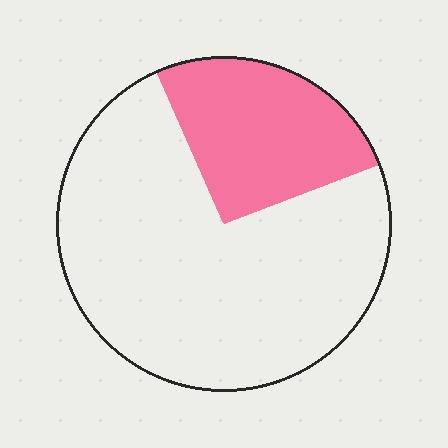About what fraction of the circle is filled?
About one quarter (1/4).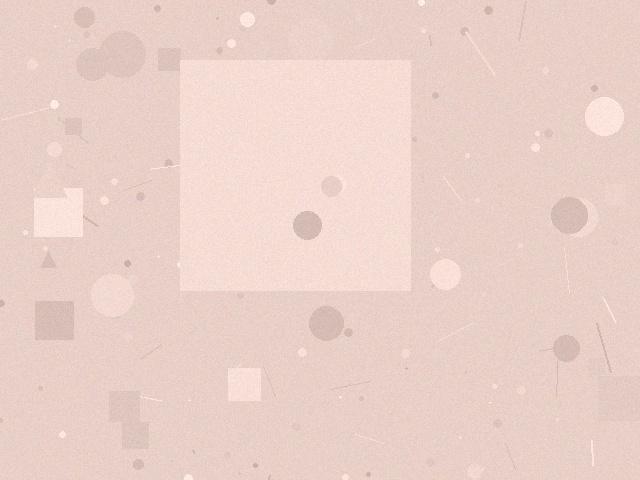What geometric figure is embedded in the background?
A square is embedded in the background.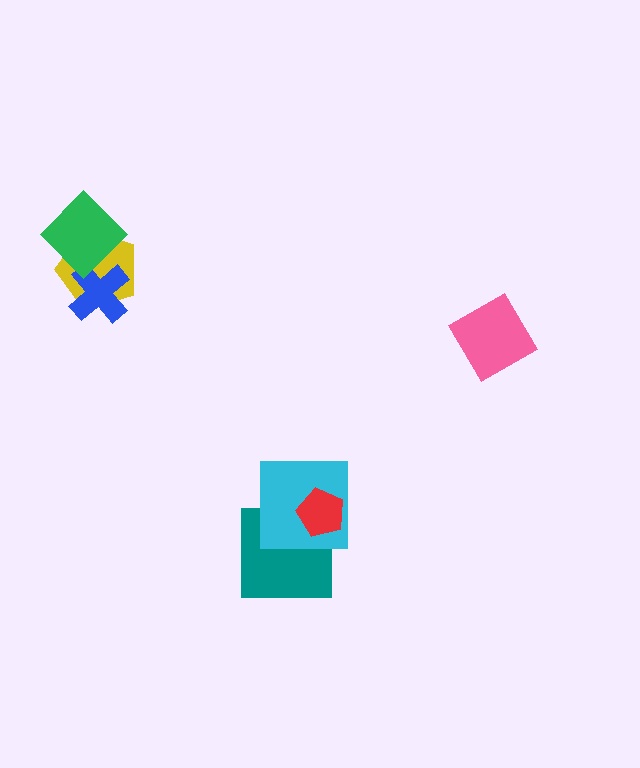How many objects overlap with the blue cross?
2 objects overlap with the blue cross.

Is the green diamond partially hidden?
No, no other shape covers it.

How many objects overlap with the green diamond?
2 objects overlap with the green diamond.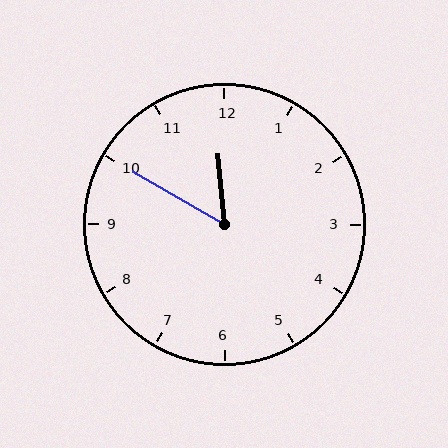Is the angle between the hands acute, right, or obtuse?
It is acute.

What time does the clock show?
11:50.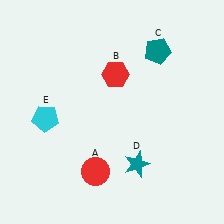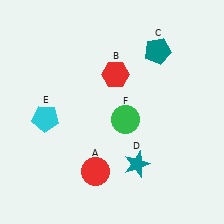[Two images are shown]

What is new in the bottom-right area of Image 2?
A green circle (F) was added in the bottom-right area of Image 2.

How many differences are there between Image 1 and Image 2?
There is 1 difference between the two images.